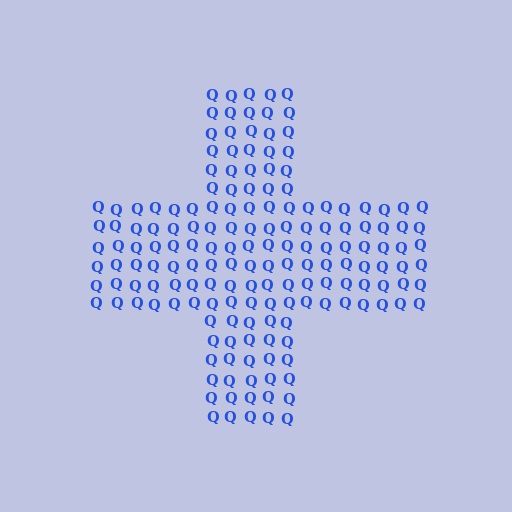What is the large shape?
The large shape is a cross.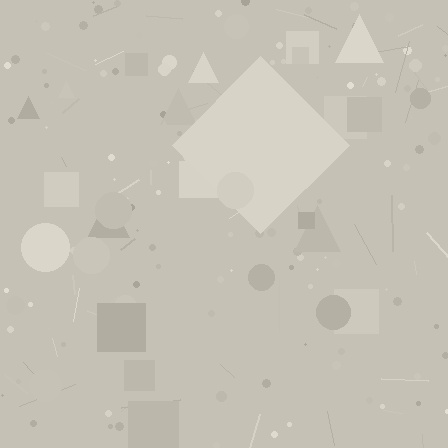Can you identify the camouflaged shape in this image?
The camouflaged shape is a diamond.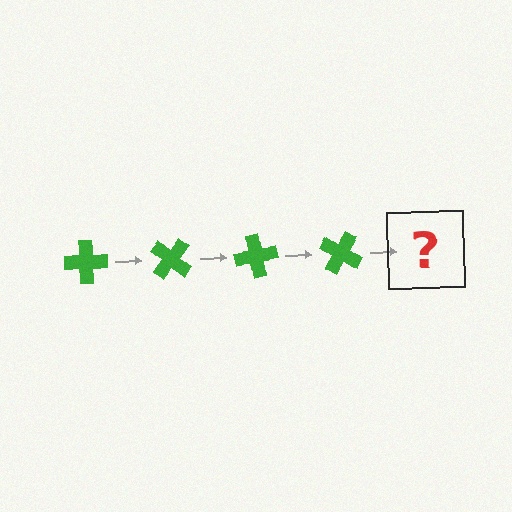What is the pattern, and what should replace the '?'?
The pattern is that the cross rotates 40 degrees each step. The '?' should be a green cross rotated 160 degrees.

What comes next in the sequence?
The next element should be a green cross rotated 160 degrees.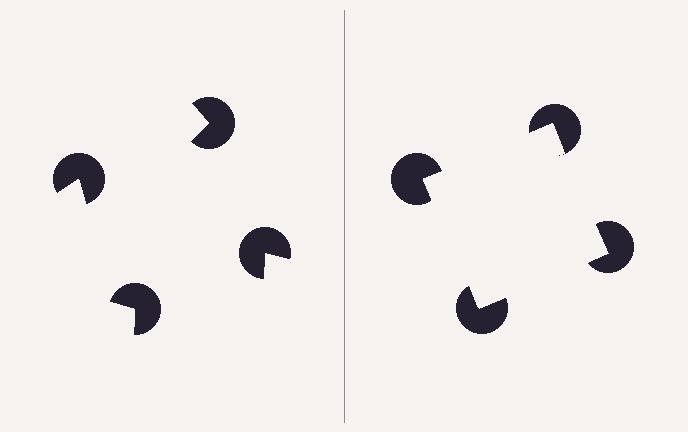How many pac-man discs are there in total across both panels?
8 — 4 on each side.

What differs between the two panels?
The pac-man discs are positioned identically on both sides; only the wedge orientations differ. On the right they align to a square; on the left they are misaligned.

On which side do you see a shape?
An illusory square appears on the right side. On the left side the wedge cuts are rotated, so no coherent shape forms.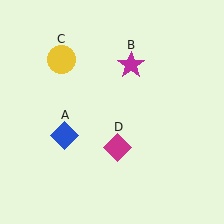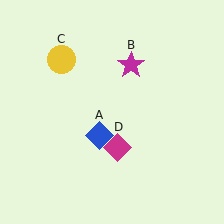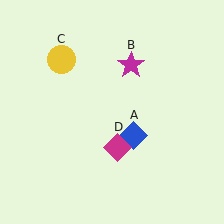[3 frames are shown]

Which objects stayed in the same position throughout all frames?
Magenta star (object B) and yellow circle (object C) and magenta diamond (object D) remained stationary.